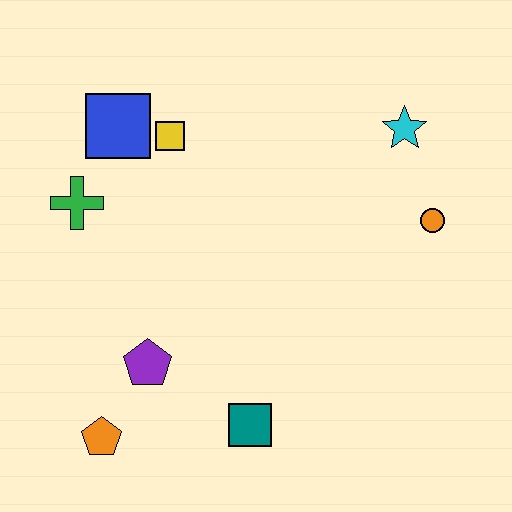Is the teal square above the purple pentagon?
No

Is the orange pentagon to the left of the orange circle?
Yes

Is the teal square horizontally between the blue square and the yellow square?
No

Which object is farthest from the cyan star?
The orange pentagon is farthest from the cyan star.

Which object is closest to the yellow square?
The blue square is closest to the yellow square.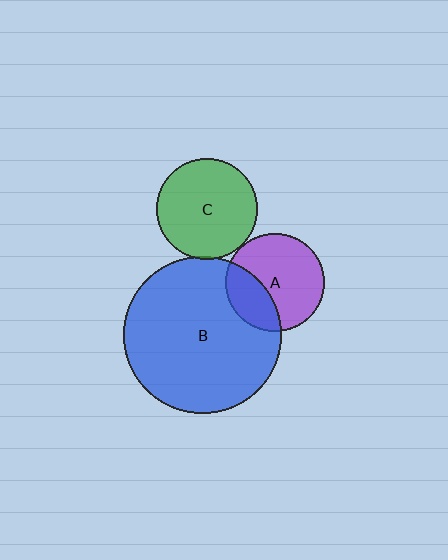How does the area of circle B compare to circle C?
Approximately 2.4 times.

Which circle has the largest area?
Circle B (blue).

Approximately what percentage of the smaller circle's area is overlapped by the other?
Approximately 30%.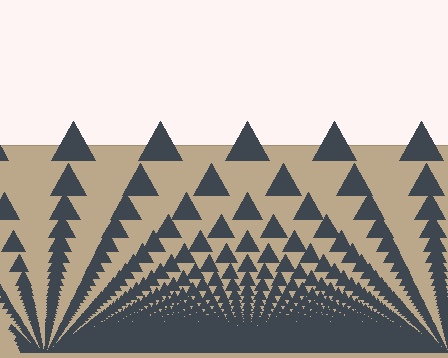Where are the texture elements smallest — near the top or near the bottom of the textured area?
Near the bottom.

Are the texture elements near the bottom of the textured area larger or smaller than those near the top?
Smaller. The gradient is inverted — elements near the bottom are smaller and denser.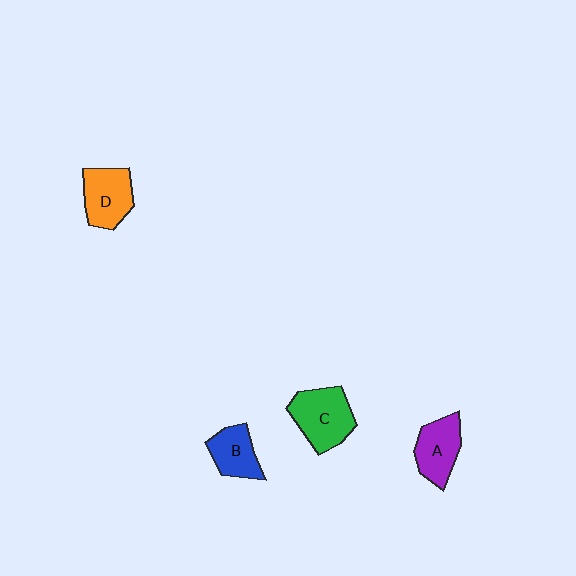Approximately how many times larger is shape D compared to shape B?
Approximately 1.2 times.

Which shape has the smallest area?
Shape B (blue).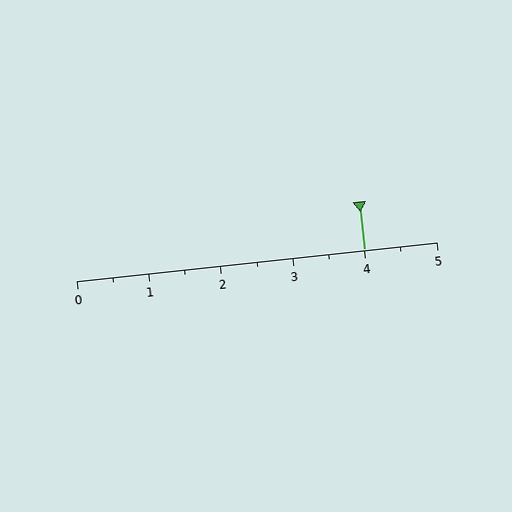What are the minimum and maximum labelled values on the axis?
The axis runs from 0 to 5.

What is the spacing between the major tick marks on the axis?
The major ticks are spaced 1 apart.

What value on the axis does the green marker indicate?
The marker indicates approximately 4.